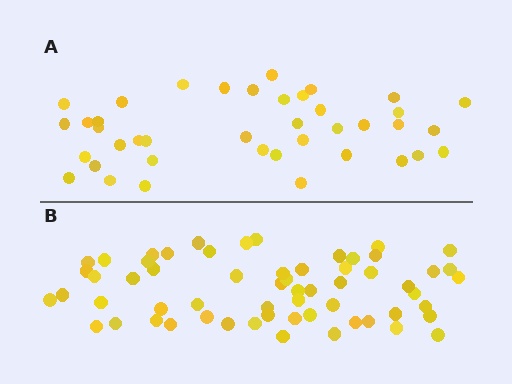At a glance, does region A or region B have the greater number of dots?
Region B (the bottom region) has more dots.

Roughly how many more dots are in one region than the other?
Region B has approximately 20 more dots than region A.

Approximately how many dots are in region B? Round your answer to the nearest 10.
About 60 dots.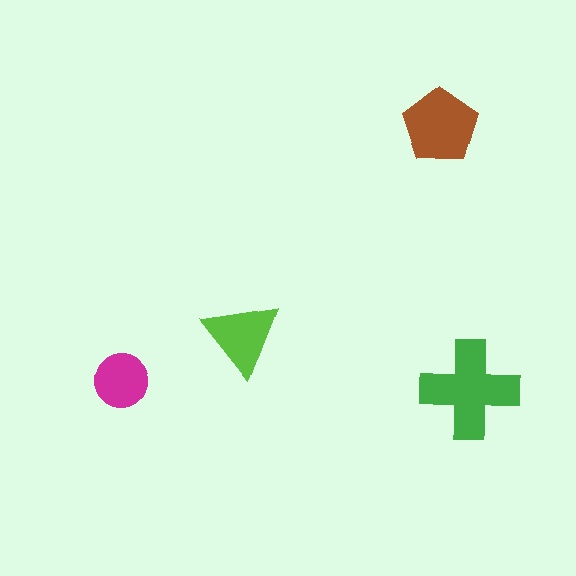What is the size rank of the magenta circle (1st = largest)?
4th.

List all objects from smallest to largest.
The magenta circle, the lime triangle, the brown pentagon, the green cross.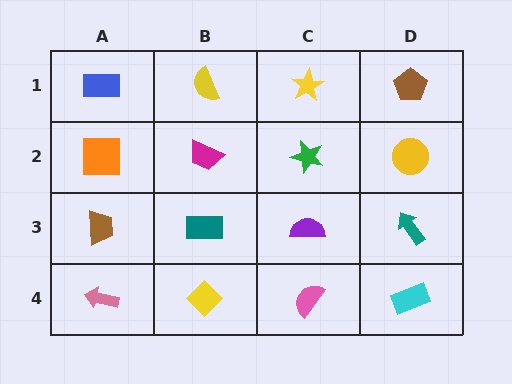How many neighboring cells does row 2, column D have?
3.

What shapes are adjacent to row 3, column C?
A green star (row 2, column C), a pink semicircle (row 4, column C), a teal rectangle (row 3, column B), a teal arrow (row 3, column D).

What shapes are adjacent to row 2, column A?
A blue rectangle (row 1, column A), a brown trapezoid (row 3, column A), a magenta trapezoid (row 2, column B).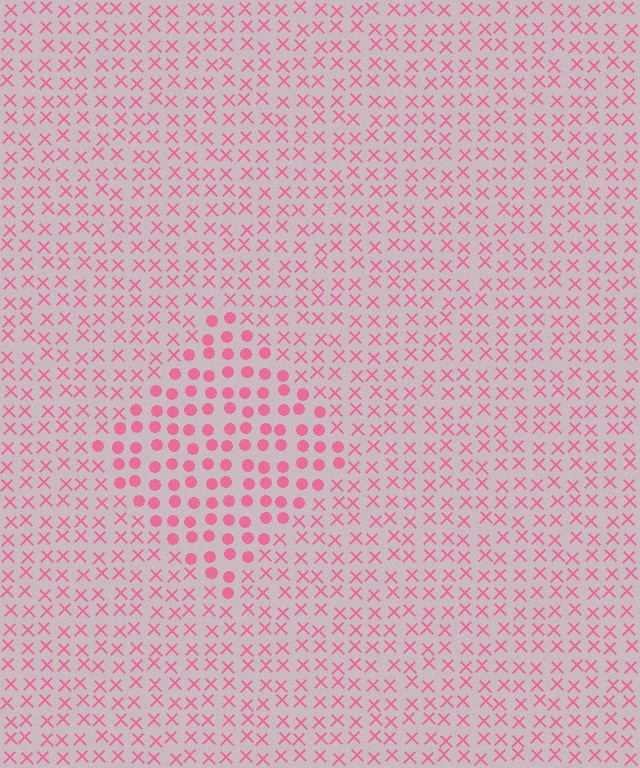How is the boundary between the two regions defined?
The boundary is defined by a change in element shape: circles inside vs. X marks outside. All elements share the same color and spacing.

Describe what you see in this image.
The image is filled with small pink elements arranged in a uniform grid. A diamond-shaped region contains circles, while the surrounding area contains X marks. The boundary is defined purely by the change in element shape.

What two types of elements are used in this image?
The image uses circles inside the diamond region and X marks outside it.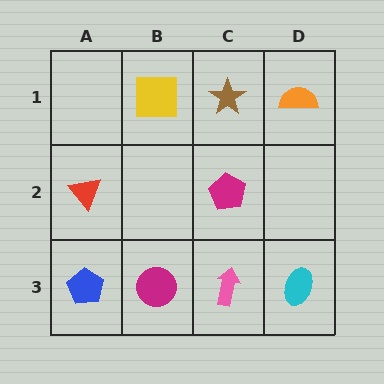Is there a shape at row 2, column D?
No, that cell is empty.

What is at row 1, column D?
An orange semicircle.